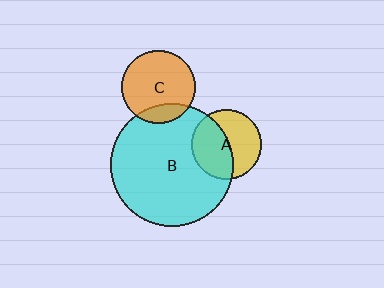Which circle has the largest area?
Circle B (cyan).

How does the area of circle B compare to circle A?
Approximately 3.1 times.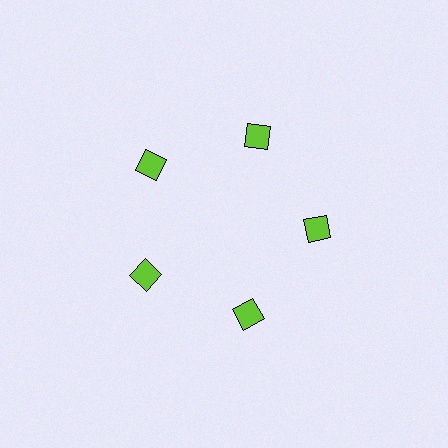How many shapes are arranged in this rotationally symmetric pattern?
There are 5 shapes, arranged in 5 groups of 1.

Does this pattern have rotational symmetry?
Yes, this pattern has 5-fold rotational symmetry. It looks the same after rotating 72 degrees around the center.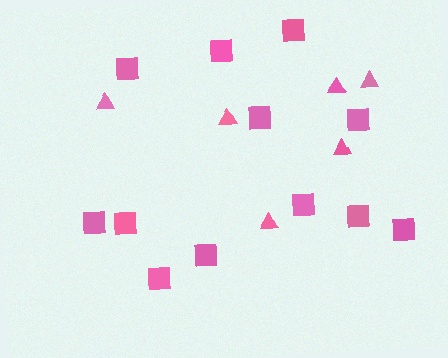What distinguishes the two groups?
There are 2 groups: one group of triangles (6) and one group of squares (12).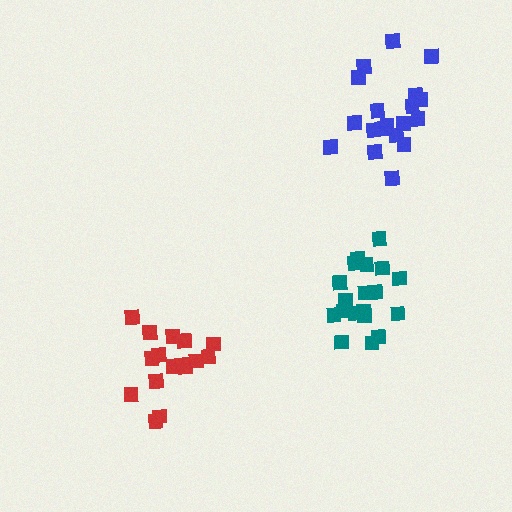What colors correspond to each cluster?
The clusters are colored: red, blue, teal.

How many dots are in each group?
Group 1: 16 dots, Group 2: 19 dots, Group 3: 19 dots (54 total).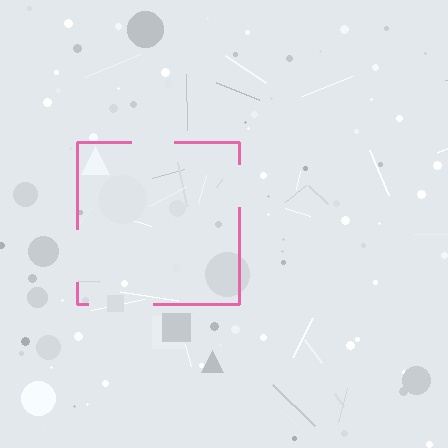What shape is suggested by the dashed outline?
The dashed outline suggests a square.